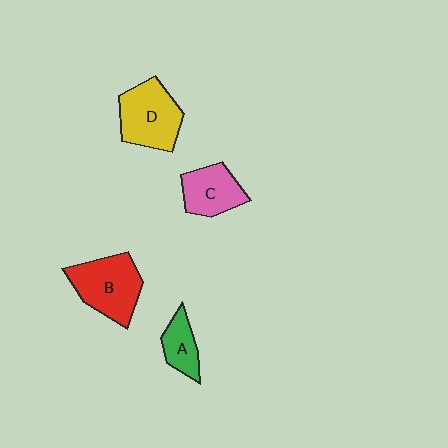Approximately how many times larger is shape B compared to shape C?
Approximately 1.4 times.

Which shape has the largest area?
Shape B (red).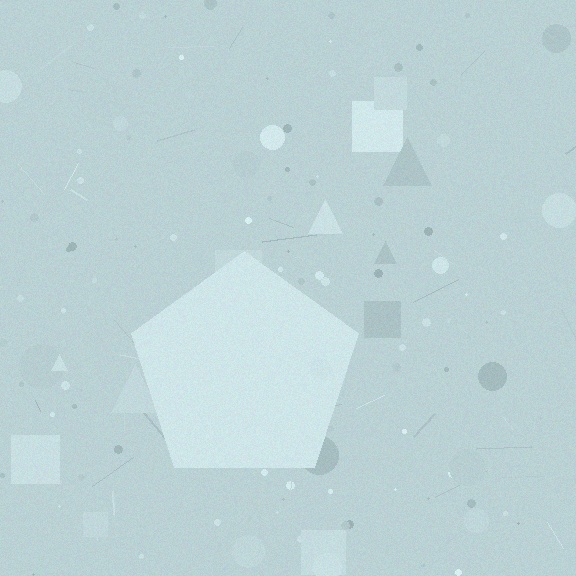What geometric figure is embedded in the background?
A pentagon is embedded in the background.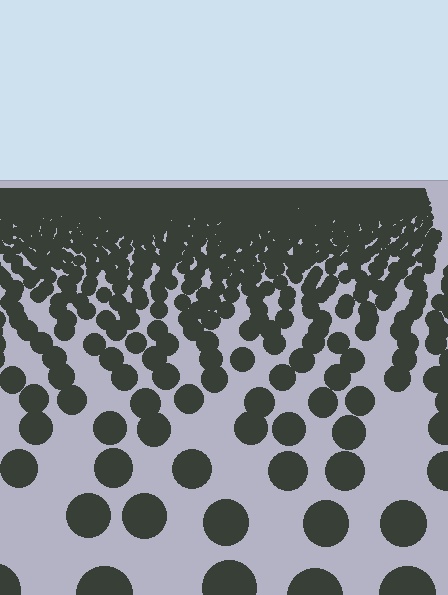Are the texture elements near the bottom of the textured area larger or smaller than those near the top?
Larger. Near the bottom, elements are closer to the viewer and appear at a bigger on-screen size.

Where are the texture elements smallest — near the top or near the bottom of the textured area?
Near the top.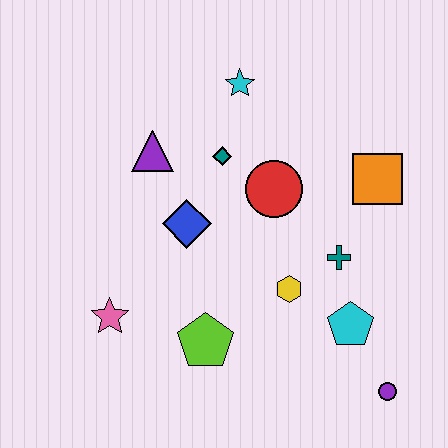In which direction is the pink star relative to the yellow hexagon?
The pink star is to the left of the yellow hexagon.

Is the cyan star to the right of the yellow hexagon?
No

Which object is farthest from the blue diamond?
The purple circle is farthest from the blue diamond.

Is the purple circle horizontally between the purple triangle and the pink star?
No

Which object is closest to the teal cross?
The yellow hexagon is closest to the teal cross.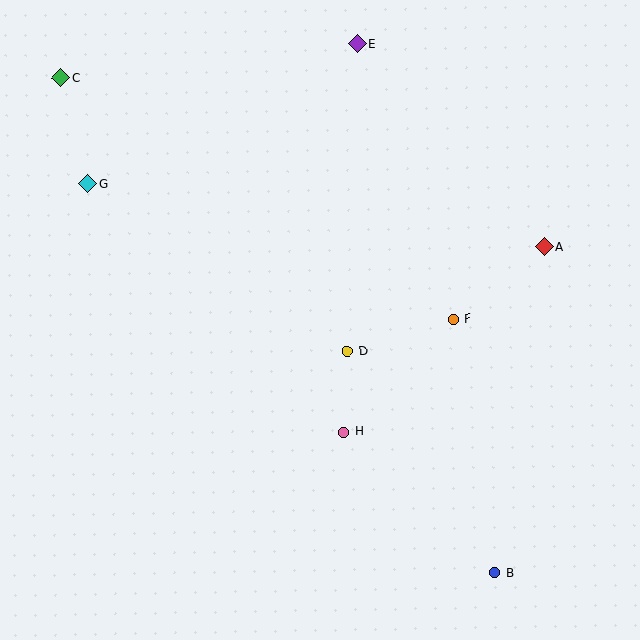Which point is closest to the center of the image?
Point D at (347, 351) is closest to the center.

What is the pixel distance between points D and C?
The distance between D and C is 396 pixels.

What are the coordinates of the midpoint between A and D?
The midpoint between A and D is at (446, 299).